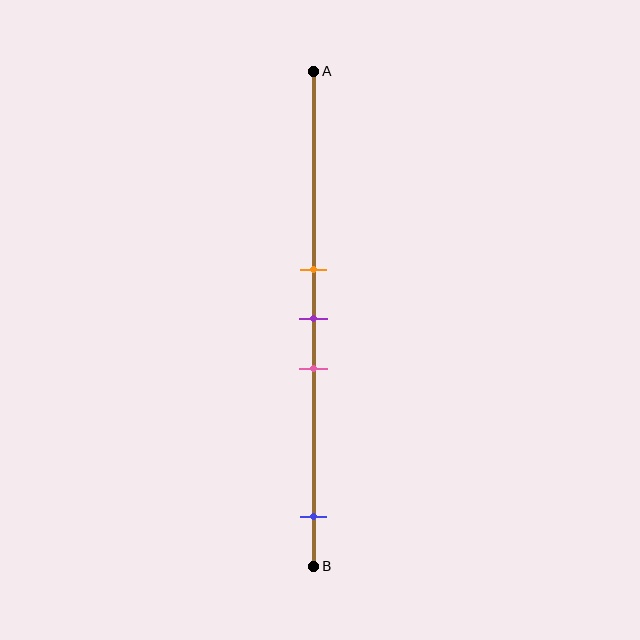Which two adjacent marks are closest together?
The orange and purple marks are the closest adjacent pair.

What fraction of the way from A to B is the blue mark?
The blue mark is approximately 90% (0.9) of the way from A to B.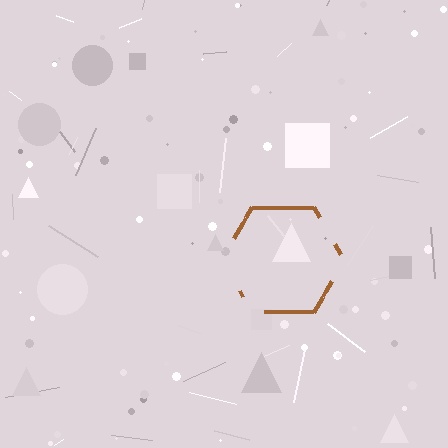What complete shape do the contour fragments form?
The contour fragments form a hexagon.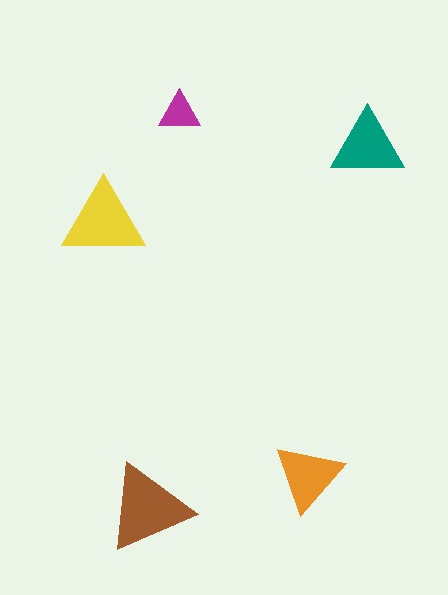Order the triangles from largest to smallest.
the brown one, the yellow one, the teal one, the orange one, the magenta one.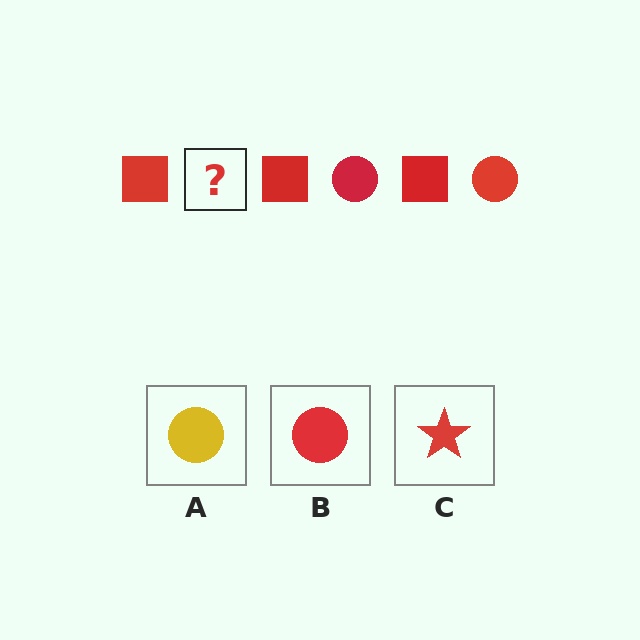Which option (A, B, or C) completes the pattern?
B.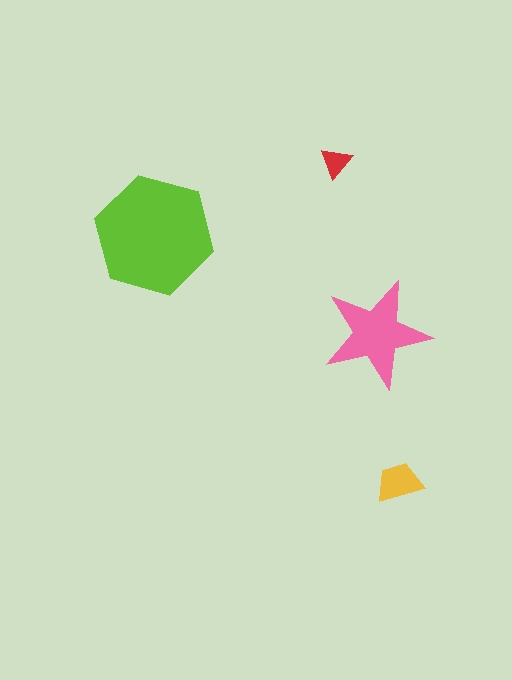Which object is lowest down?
The yellow trapezoid is bottommost.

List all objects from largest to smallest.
The lime hexagon, the pink star, the yellow trapezoid, the red triangle.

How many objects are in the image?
There are 4 objects in the image.